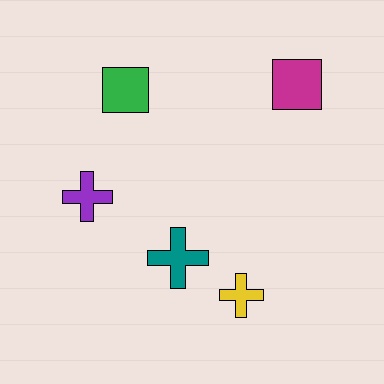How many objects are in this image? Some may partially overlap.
There are 5 objects.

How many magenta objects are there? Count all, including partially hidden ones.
There is 1 magenta object.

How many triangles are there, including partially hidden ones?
There are no triangles.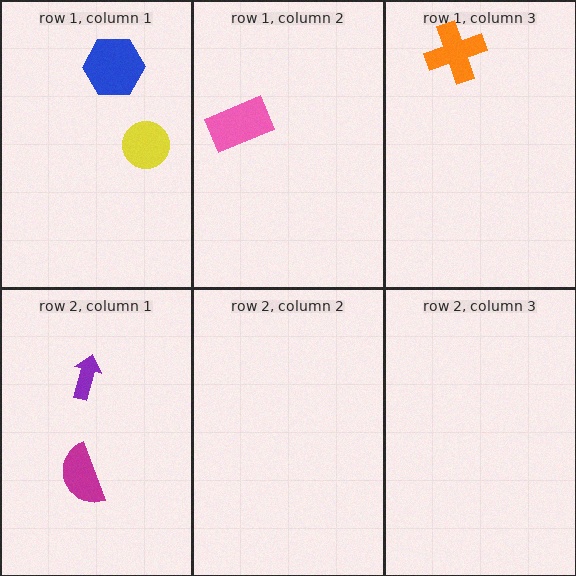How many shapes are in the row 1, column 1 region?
2.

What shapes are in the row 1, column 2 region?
The pink rectangle.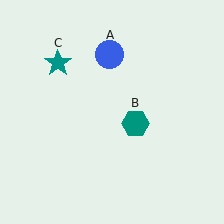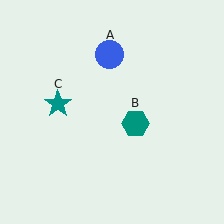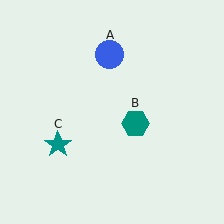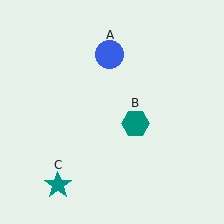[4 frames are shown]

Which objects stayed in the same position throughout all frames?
Blue circle (object A) and teal hexagon (object B) remained stationary.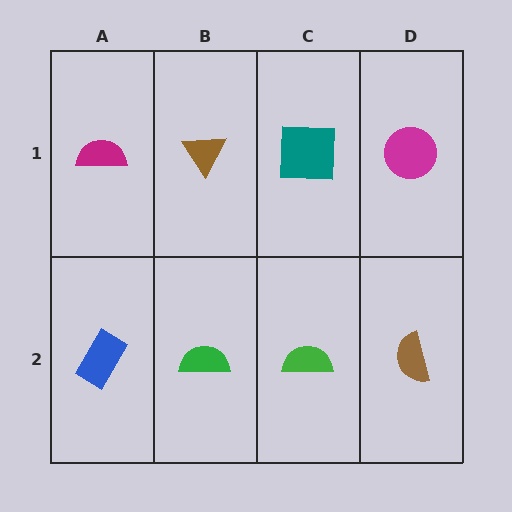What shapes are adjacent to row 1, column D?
A brown semicircle (row 2, column D), a teal square (row 1, column C).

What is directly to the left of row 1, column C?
A brown triangle.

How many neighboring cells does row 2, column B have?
3.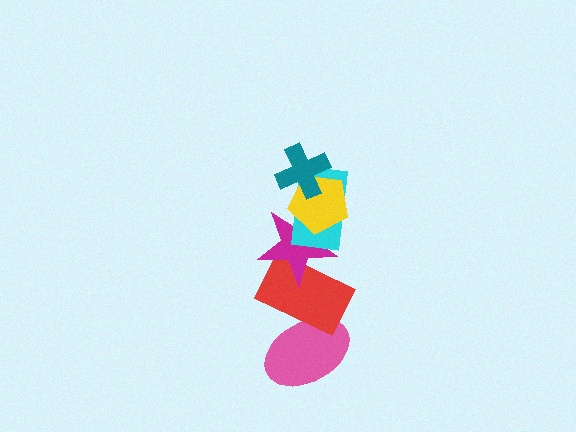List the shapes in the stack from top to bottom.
From top to bottom: the teal cross, the yellow pentagon, the cyan rectangle, the magenta star, the red rectangle, the pink ellipse.